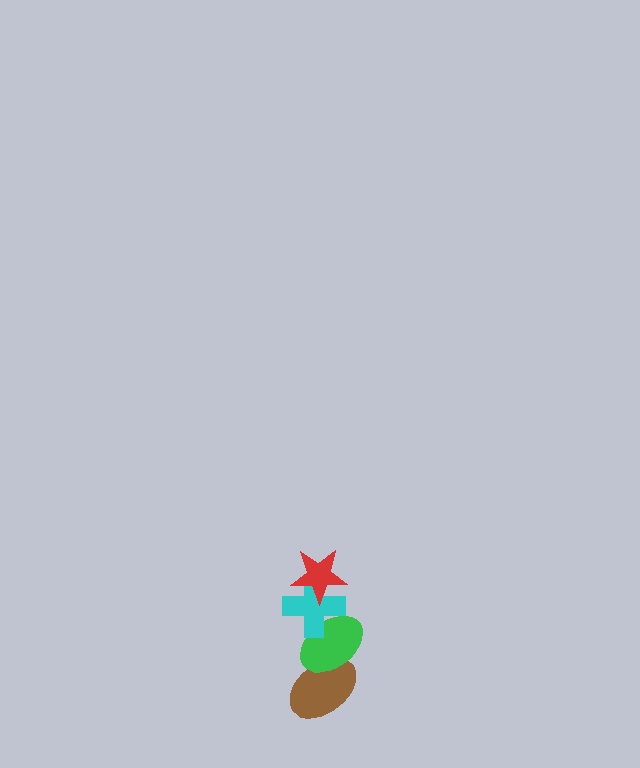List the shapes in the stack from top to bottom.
From top to bottom: the red star, the cyan cross, the green ellipse, the brown ellipse.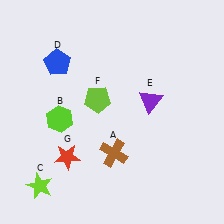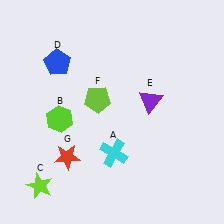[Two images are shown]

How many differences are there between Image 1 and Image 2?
There is 1 difference between the two images.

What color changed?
The cross (A) changed from brown in Image 1 to cyan in Image 2.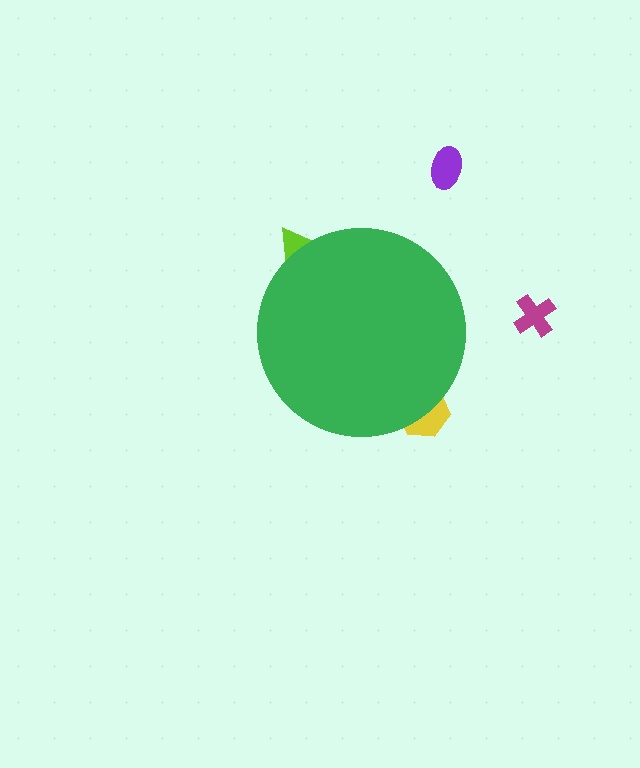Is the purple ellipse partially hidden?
No, the purple ellipse is fully visible.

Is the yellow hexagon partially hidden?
Yes, the yellow hexagon is partially hidden behind the green circle.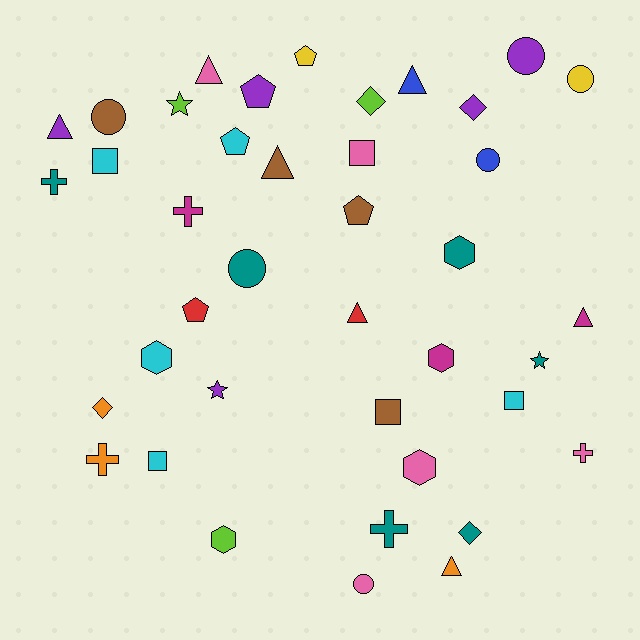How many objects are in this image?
There are 40 objects.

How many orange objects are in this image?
There are 3 orange objects.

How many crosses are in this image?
There are 5 crosses.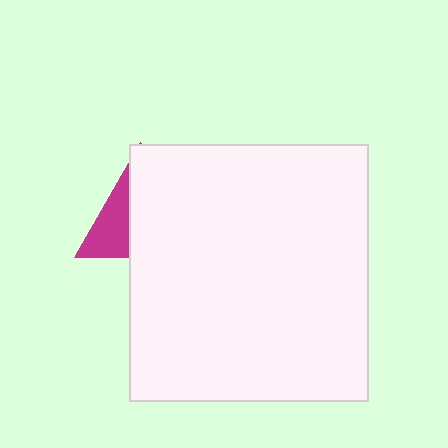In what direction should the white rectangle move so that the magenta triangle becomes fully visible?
The white rectangle should move right. That is the shortest direction to clear the overlap and leave the magenta triangle fully visible.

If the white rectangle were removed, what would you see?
You would see the complete magenta triangle.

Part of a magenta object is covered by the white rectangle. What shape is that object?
It is a triangle.